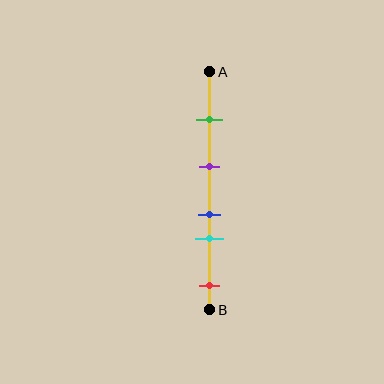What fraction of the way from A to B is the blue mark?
The blue mark is approximately 60% (0.6) of the way from A to B.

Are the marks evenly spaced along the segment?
No, the marks are not evenly spaced.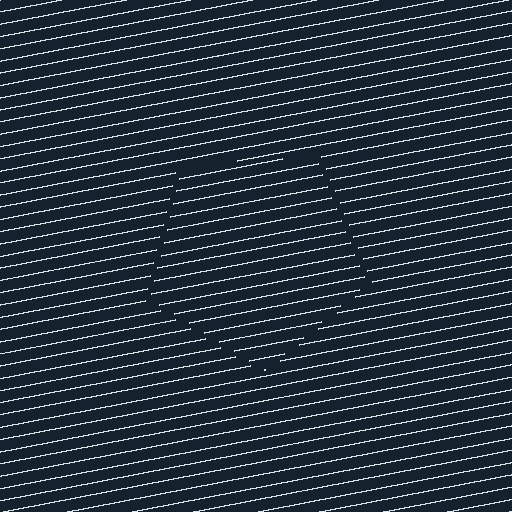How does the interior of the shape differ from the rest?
The interior of the shape contains the same grating, shifted by half a period — the contour is defined by the phase discontinuity where line-ends from the inner and outer gratings abut.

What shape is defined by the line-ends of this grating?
An illusory pentagon. The interior of the shape contains the same grating, shifted by half a period — the contour is defined by the phase discontinuity where line-ends from the inner and outer gratings abut.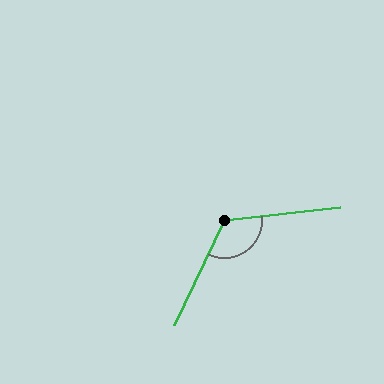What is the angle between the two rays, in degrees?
Approximately 122 degrees.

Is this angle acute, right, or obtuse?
It is obtuse.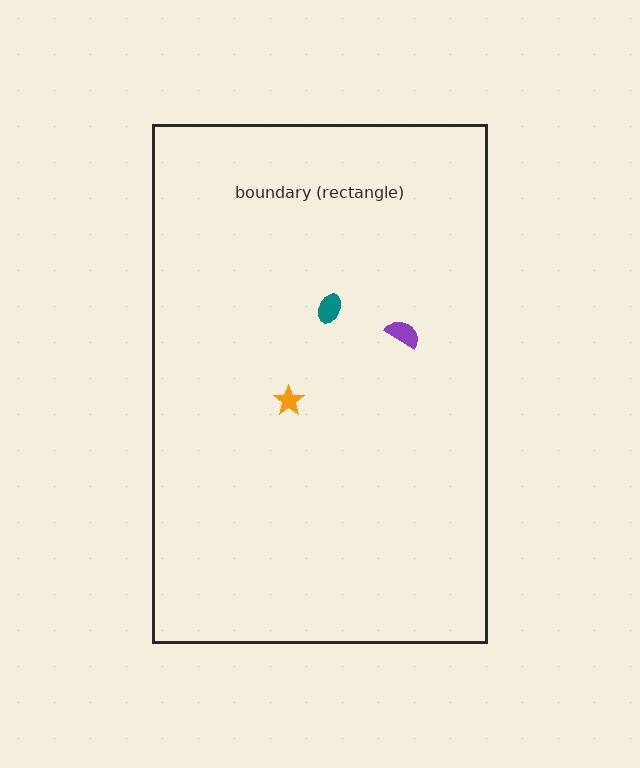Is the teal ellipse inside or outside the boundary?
Inside.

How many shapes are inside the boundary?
3 inside, 0 outside.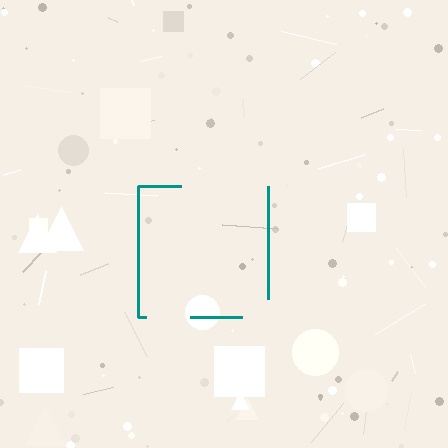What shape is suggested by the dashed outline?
The dashed outline suggests a square.